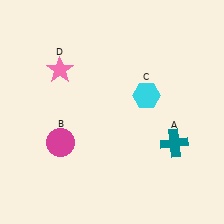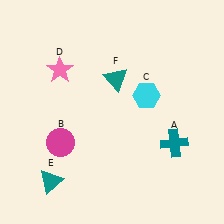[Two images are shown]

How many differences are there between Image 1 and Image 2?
There are 2 differences between the two images.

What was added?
A teal triangle (E), a teal triangle (F) were added in Image 2.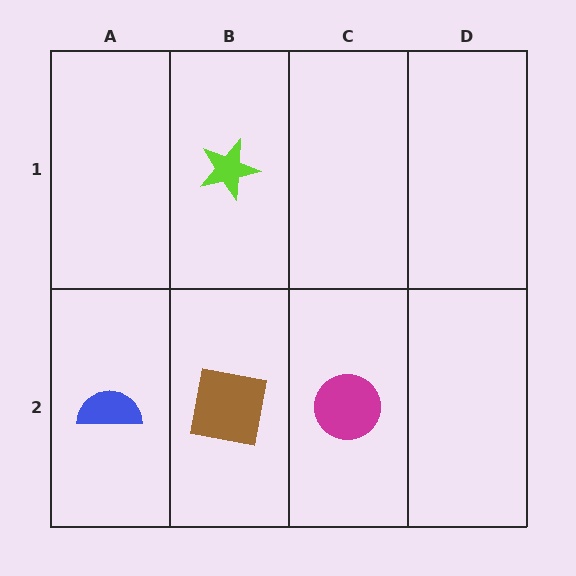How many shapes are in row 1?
1 shape.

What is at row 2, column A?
A blue semicircle.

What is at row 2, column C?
A magenta circle.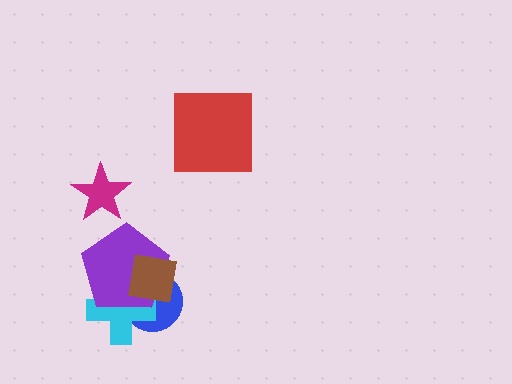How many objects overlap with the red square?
0 objects overlap with the red square.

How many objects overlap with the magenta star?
0 objects overlap with the magenta star.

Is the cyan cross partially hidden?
Yes, it is partially covered by another shape.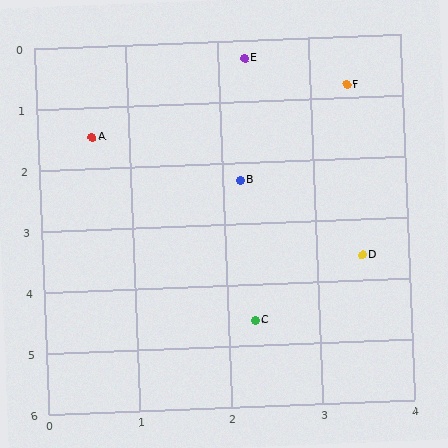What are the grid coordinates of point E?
Point E is at approximately (2.3, 0.3).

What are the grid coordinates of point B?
Point B is at approximately (2.2, 2.3).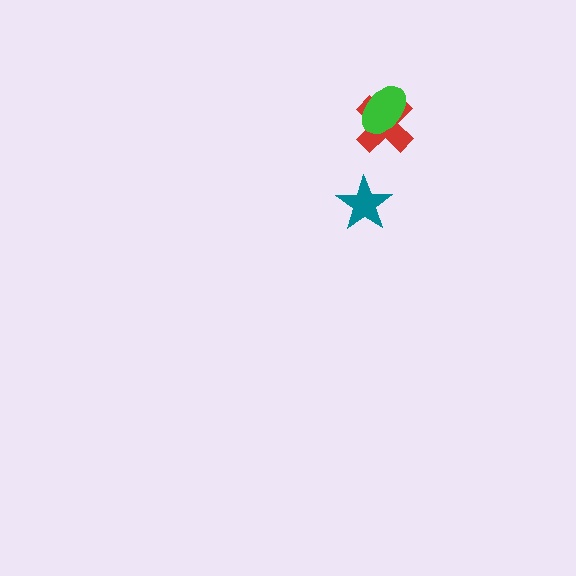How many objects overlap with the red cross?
1 object overlaps with the red cross.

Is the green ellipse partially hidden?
No, no other shape covers it.